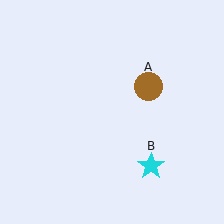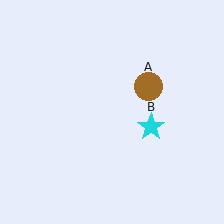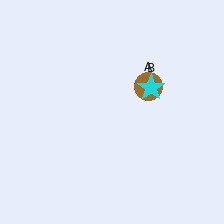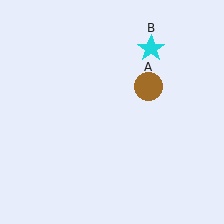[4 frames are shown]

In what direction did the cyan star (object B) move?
The cyan star (object B) moved up.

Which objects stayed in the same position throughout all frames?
Brown circle (object A) remained stationary.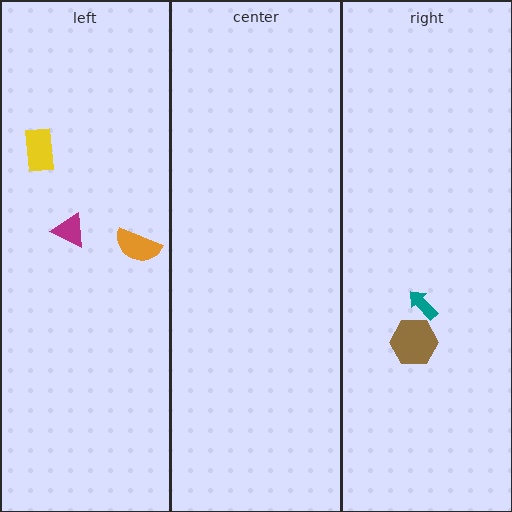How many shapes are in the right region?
2.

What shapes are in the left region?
The magenta triangle, the yellow rectangle, the orange semicircle.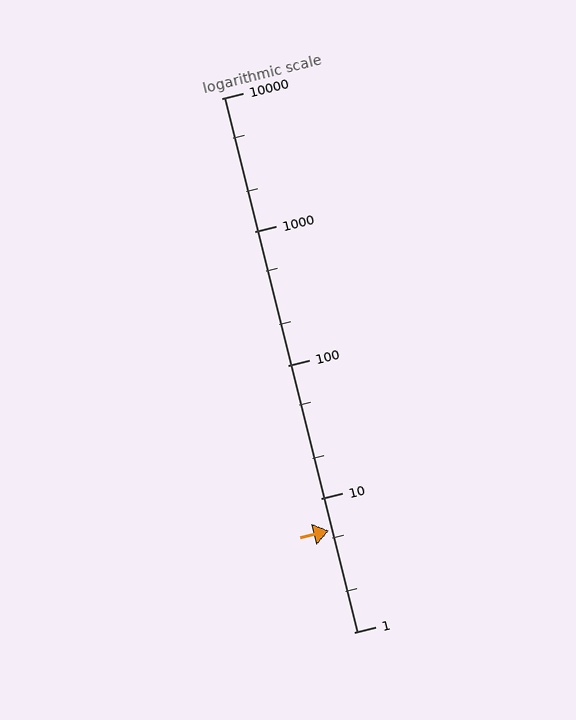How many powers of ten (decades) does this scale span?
The scale spans 4 decades, from 1 to 10000.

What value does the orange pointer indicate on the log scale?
The pointer indicates approximately 5.8.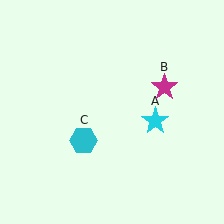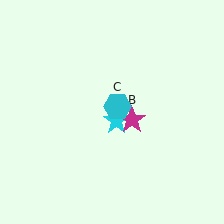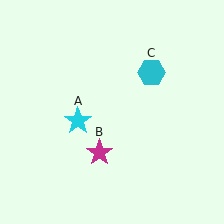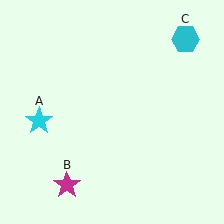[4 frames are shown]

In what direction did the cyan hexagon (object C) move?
The cyan hexagon (object C) moved up and to the right.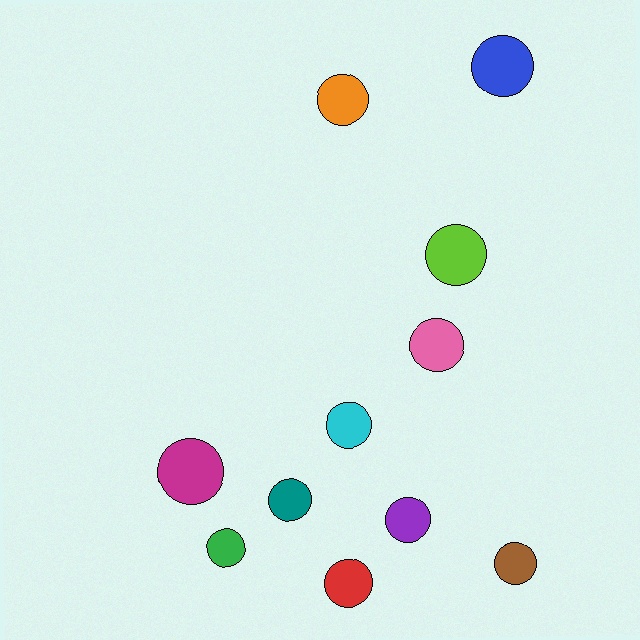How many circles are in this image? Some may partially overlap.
There are 11 circles.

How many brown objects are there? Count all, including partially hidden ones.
There is 1 brown object.